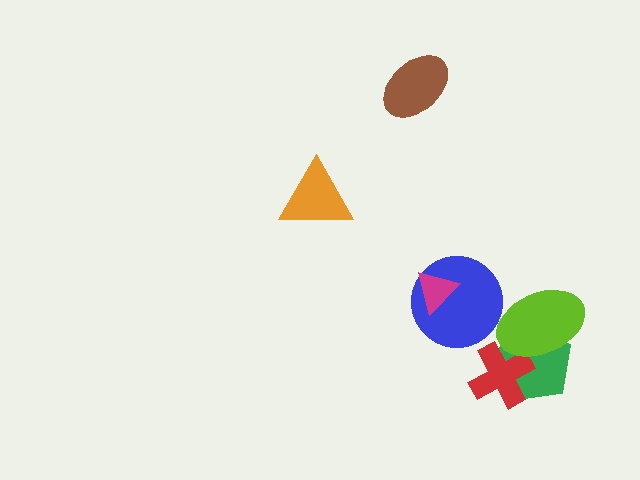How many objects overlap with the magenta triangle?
1 object overlaps with the magenta triangle.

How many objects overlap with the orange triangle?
0 objects overlap with the orange triangle.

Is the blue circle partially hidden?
Yes, it is partially covered by another shape.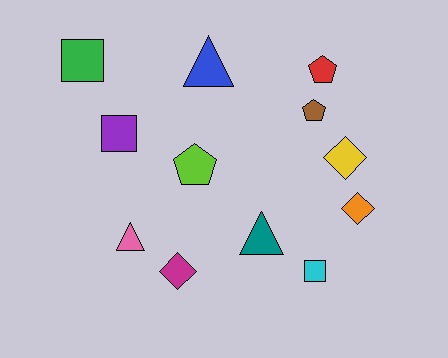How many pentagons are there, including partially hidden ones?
There are 3 pentagons.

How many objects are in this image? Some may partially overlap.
There are 12 objects.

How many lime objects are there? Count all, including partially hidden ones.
There is 1 lime object.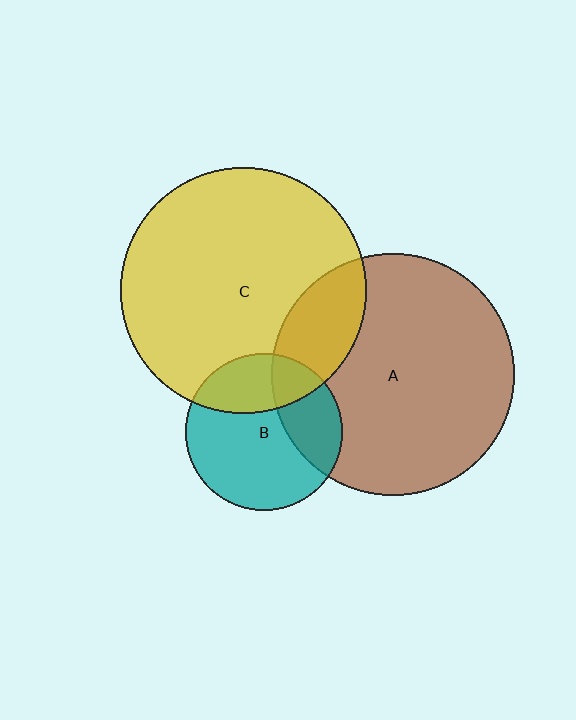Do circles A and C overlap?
Yes.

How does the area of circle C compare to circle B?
Approximately 2.4 times.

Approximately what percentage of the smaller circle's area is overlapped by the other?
Approximately 20%.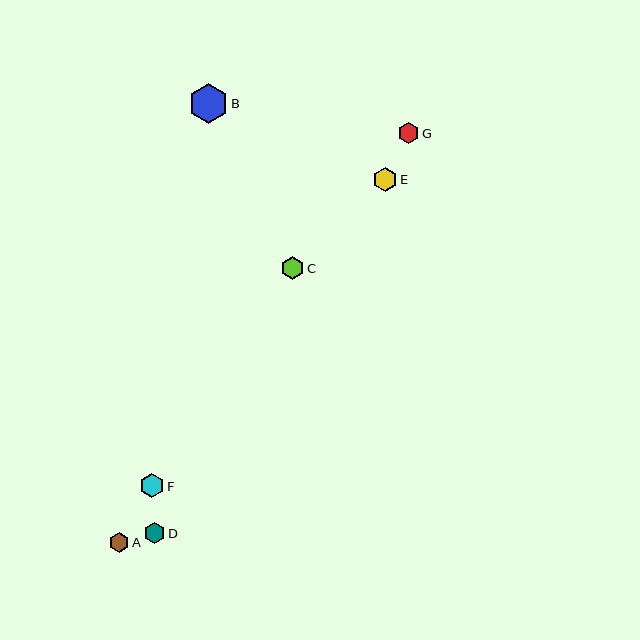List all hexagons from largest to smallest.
From largest to smallest: B, E, F, C, G, D, A.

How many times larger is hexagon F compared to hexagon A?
Hexagon F is approximately 1.2 times the size of hexagon A.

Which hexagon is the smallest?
Hexagon A is the smallest with a size of approximately 20 pixels.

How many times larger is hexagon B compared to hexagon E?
Hexagon B is approximately 1.6 times the size of hexagon E.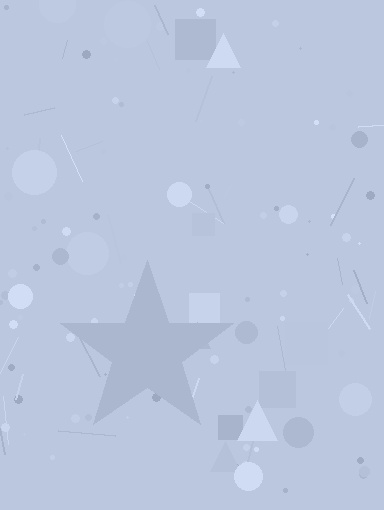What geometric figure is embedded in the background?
A star is embedded in the background.